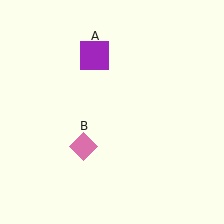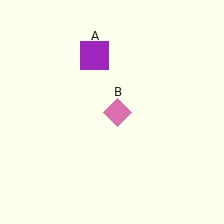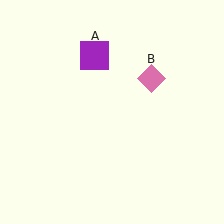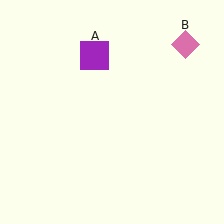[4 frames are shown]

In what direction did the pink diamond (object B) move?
The pink diamond (object B) moved up and to the right.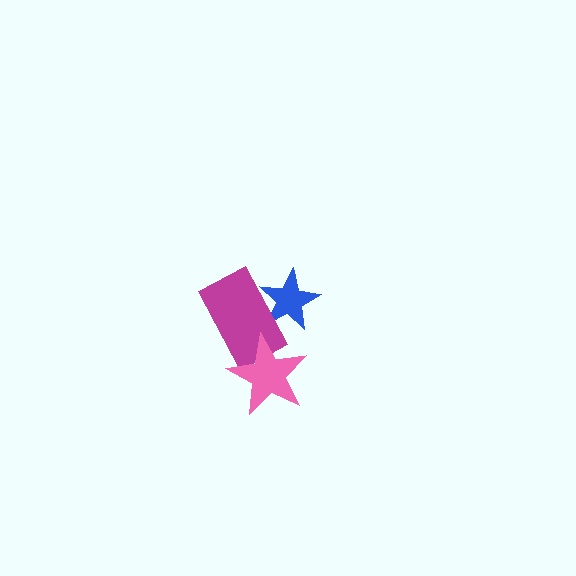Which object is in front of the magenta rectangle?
The pink star is in front of the magenta rectangle.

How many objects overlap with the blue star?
1 object overlaps with the blue star.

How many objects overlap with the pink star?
1 object overlaps with the pink star.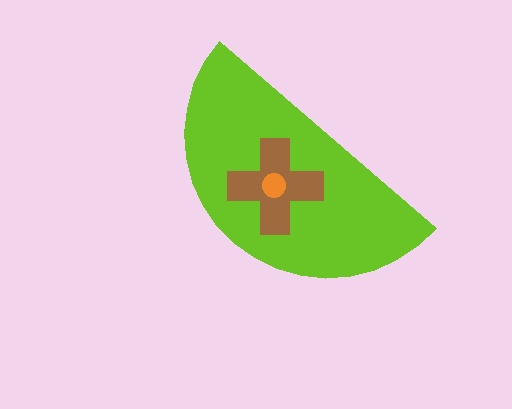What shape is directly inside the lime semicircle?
The brown cross.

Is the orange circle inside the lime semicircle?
Yes.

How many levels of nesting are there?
3.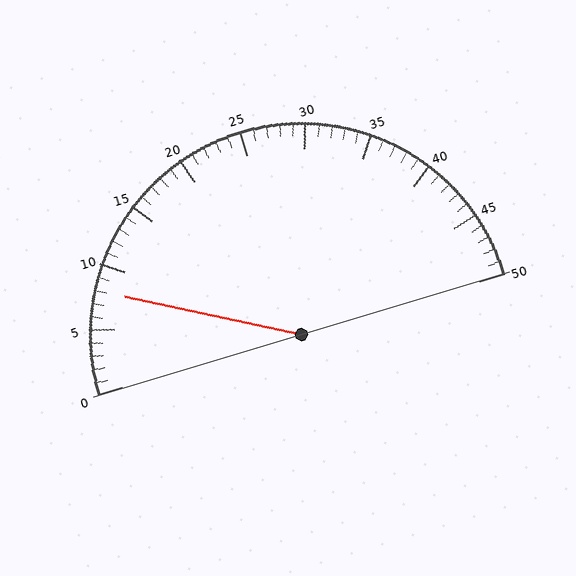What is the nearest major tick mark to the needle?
The nearest major tick mark is 10.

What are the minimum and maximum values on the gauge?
The gauge ranges from 0 to 50.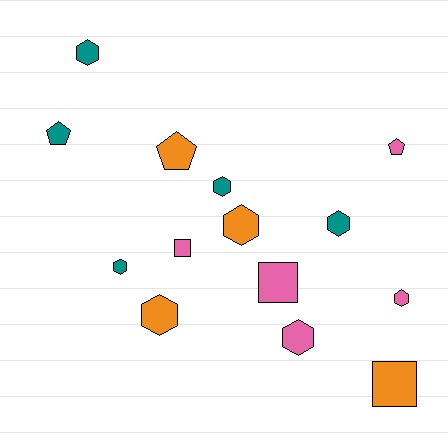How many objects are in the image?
There are 14 objects.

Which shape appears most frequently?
Hexagon, with 8 objects.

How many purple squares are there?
There are no purple squares.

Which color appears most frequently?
Pink, with 5 objects.